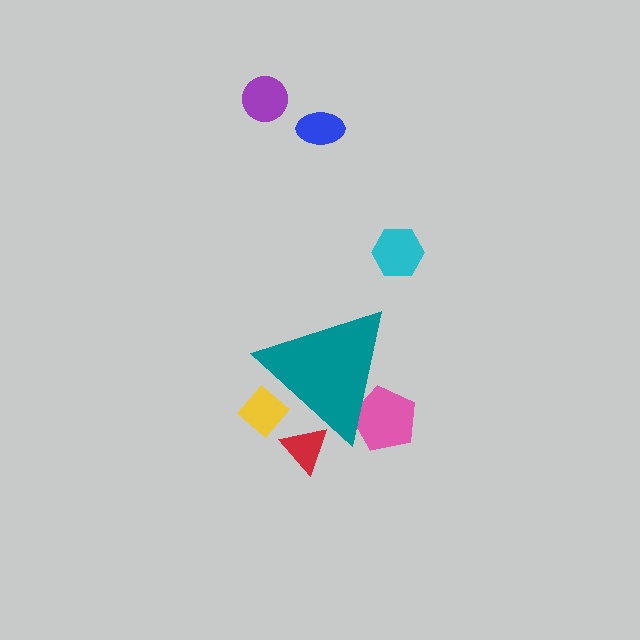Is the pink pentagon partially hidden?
Yes, the pink pentagon is partially hidden behind the teal triangle.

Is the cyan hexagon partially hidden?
No, the cyan hexagon is fully visible.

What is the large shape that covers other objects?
A teal triangle.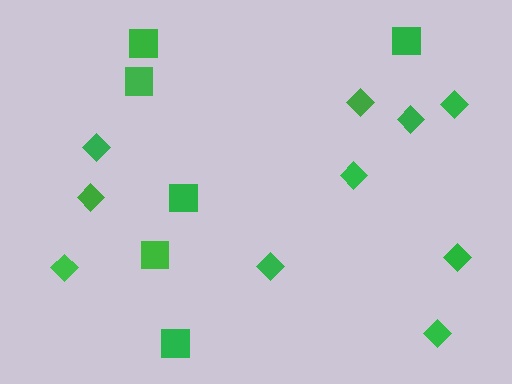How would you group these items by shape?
There are 2 groups: one group of squares (6) and one group of diamonds (10).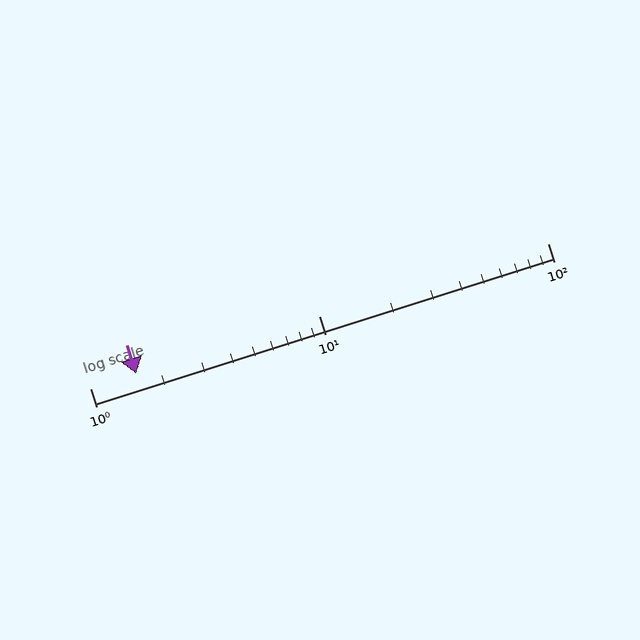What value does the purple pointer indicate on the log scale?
The pointer indicates approximately 1.6.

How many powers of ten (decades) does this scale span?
The scale spans 2 decades, from 1 to 100.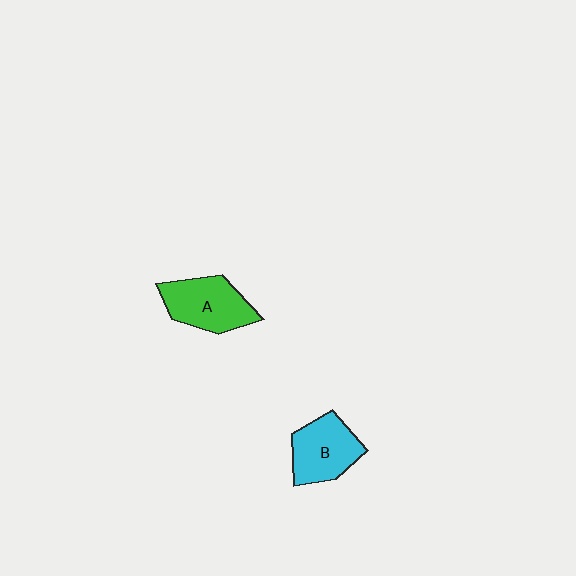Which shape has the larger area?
Shape A (green).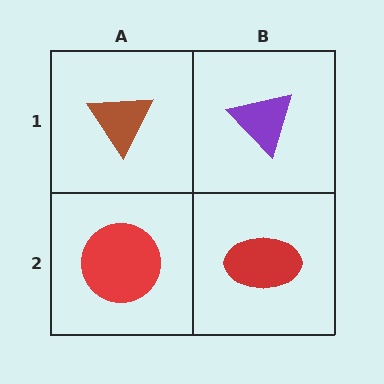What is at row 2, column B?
A red ellipse.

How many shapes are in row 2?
2 shapes.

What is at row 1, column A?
A brown triangle.